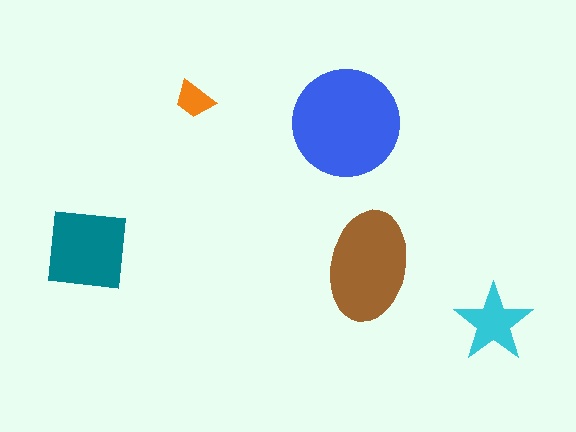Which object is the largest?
The blue circle.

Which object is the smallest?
The orange trapezoid.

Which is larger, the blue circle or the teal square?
The blue circle.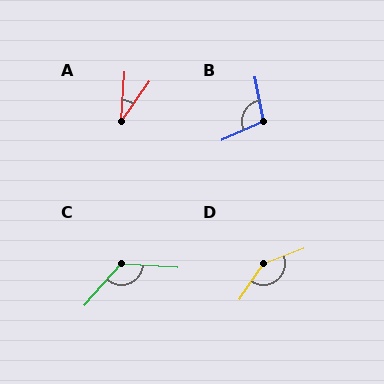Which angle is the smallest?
A, at approximately 30 degrees.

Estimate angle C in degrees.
Approximately 128 degrees.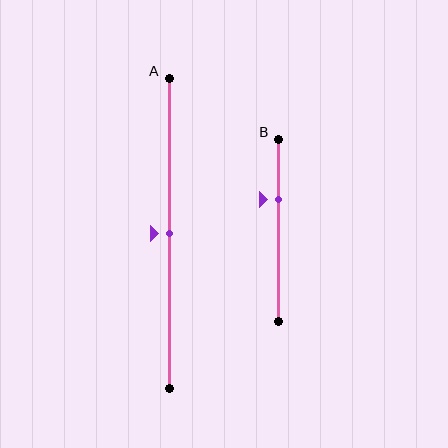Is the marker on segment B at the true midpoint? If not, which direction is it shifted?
No, the marker on segment B is shifted upward by about 17% of the segment length.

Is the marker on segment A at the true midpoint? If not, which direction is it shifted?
Yes, the marker on segment A is at the true midpoint.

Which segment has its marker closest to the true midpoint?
Segment A has its marker closest to the true midpoint.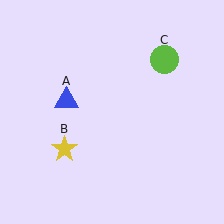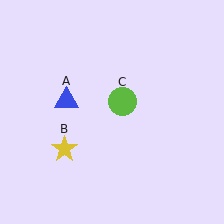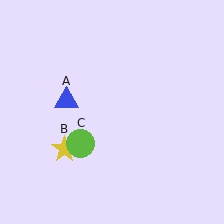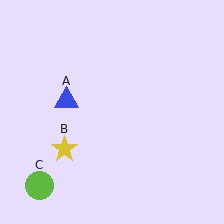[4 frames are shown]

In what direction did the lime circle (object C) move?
The lime circle (object C) moved down and to the left.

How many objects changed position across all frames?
1 object changed position: lime circle (object C).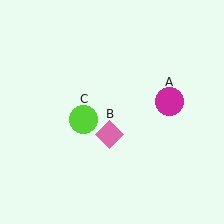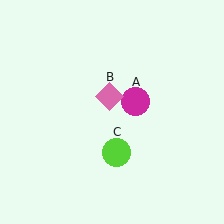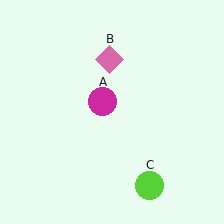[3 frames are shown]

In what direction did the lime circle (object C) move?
The lime circle (object C) moved down and to the right.